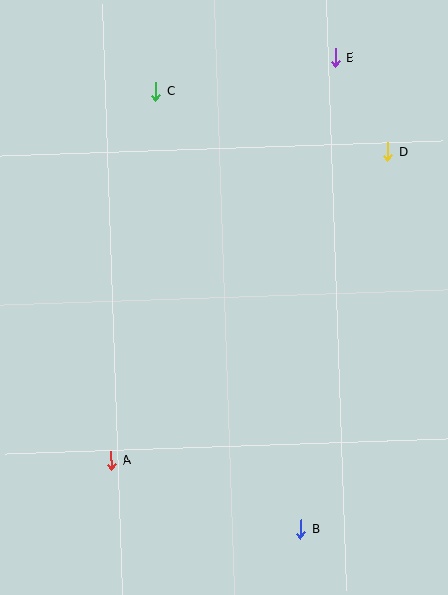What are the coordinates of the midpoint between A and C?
The midpoint between A and C is at (134, 276).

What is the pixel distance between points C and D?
The distance between C and D is 240 pixels.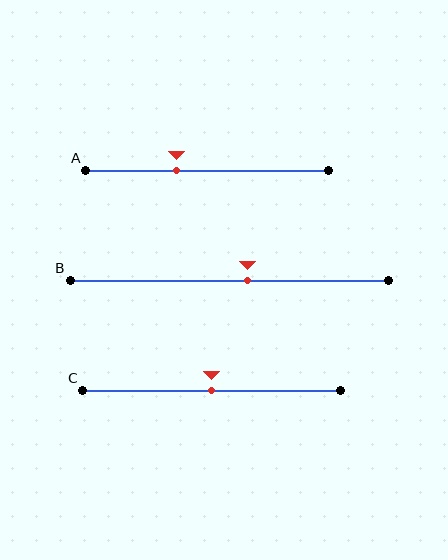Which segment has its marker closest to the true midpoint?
Segment C has its marker closest to the true midpoint.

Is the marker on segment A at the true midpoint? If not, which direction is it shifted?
No, the marker on segment A is shifted to the left by about 13% of the segment length.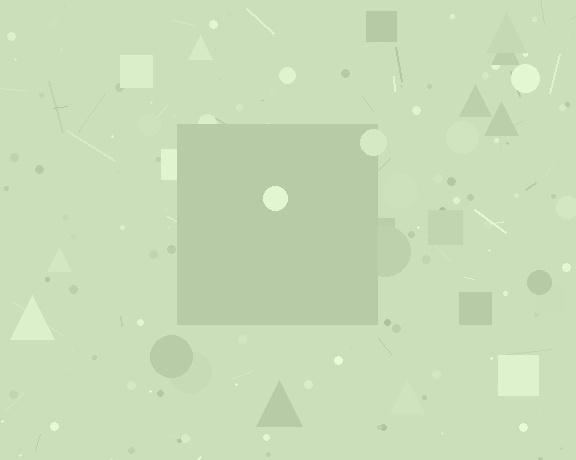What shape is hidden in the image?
A square is hidden in the image.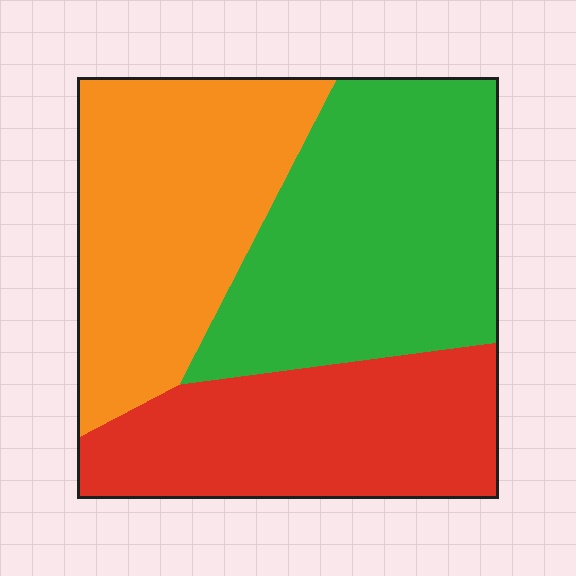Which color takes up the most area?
Green, at roughly 40%.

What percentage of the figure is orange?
Orange covers around 35% of the figure.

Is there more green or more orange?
Green.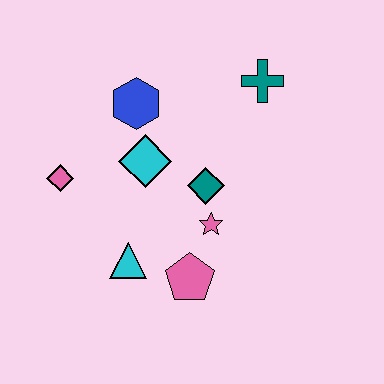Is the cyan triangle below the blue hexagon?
Yes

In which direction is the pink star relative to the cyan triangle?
The pink star is to the right of the cyan triangle.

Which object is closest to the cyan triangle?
The pink pentagon is closest to the cyan triangle.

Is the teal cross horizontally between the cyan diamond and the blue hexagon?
No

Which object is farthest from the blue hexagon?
The pink pentagon is farthest from the blue hexagon.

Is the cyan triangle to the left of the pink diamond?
No